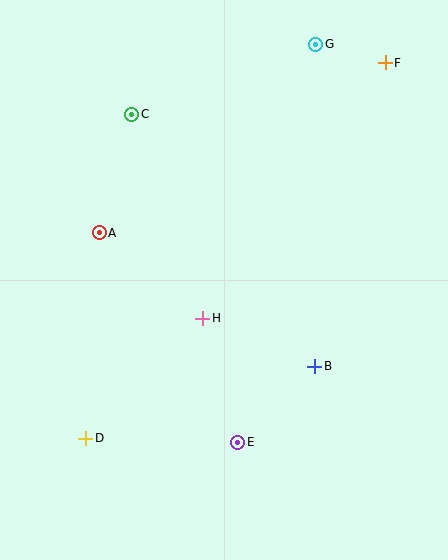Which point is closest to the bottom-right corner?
Point B is closest to the bottom-right corner.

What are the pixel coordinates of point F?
Point F is at (385, 63).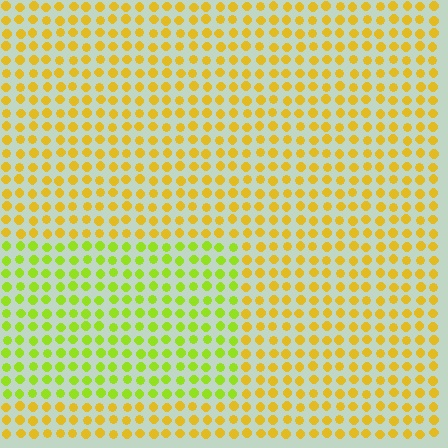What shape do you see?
I see a rectangle.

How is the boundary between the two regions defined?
The boundary is defined purely by a slight shift in hue (about 37 degrees). Spacing, size, and orientation are identical on both sides.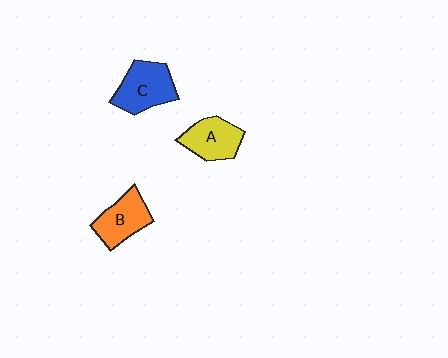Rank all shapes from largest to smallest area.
From largest to smallest: C (blue), B (orange), A (yellow).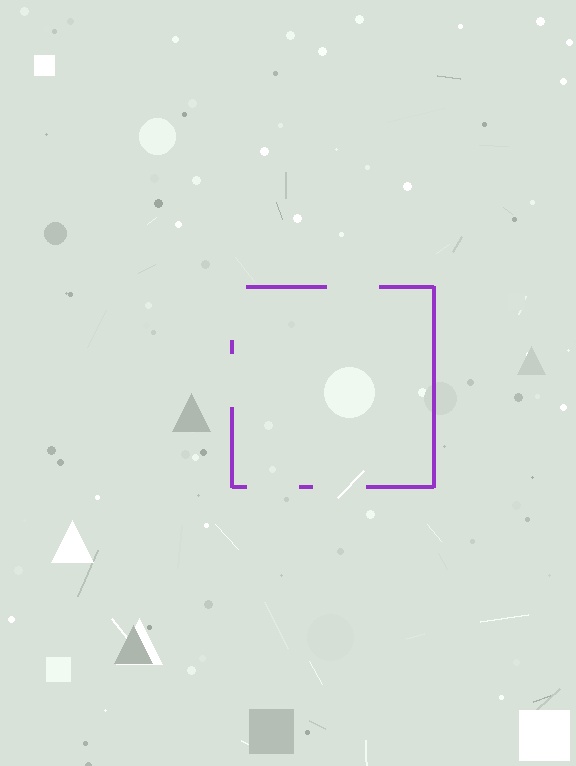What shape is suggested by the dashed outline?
The dashed outline suggests a square.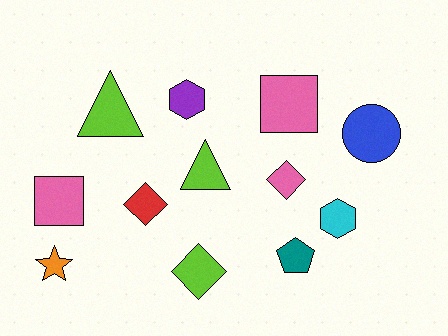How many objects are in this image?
There are 12 objects.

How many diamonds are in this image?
There are 3 diamonds.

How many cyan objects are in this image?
There is 1 cyan object.